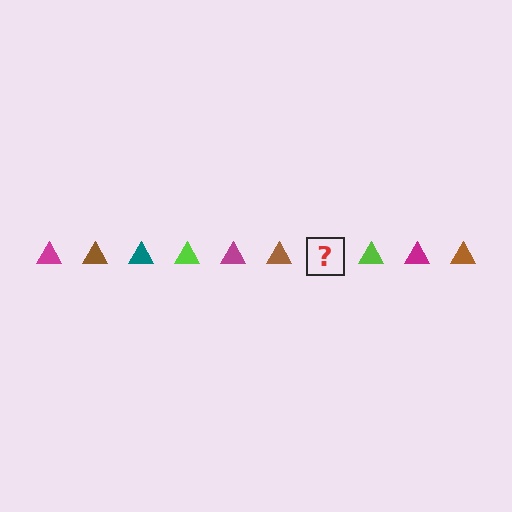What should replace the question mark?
The question mark should be replaced with a teal triangle.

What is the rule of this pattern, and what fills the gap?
The rule is that the pattern cycles through magenta, brown, teal, lime triangles. The gap should be filled with a teal triangle.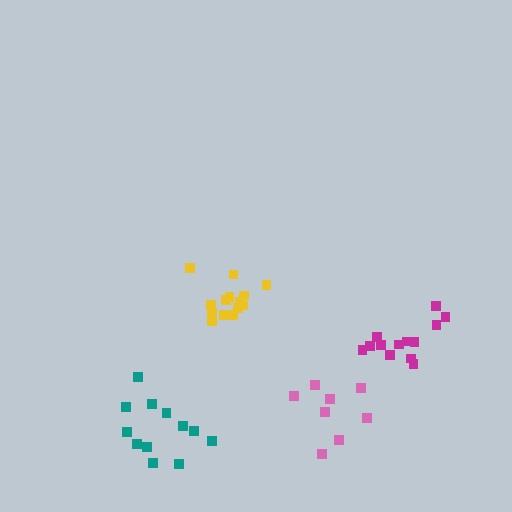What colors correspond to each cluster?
The clusters are colored: pink, yellow, magenta, teal.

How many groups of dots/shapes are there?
There are 4 groups.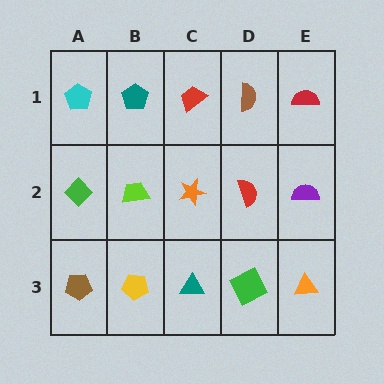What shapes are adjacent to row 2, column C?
A red trapezoid (row 1, column C), a teal triangle (row 3, column C), a lime trapezoid (row 2, column B), a red semicircle (row 2, column D).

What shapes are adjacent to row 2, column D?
A brown semicircle (row 1, column D), a green square (row 3, column D), an orange star (row 2, column C), a purple semicircle (row 2, column E).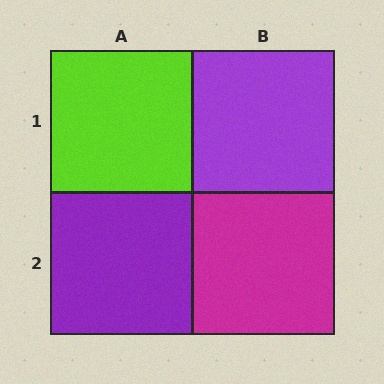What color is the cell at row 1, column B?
Purple.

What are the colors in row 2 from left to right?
Purple, magenta.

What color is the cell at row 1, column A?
Lime.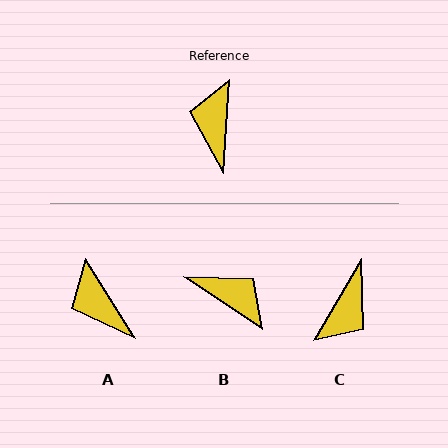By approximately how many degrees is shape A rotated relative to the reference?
Approximately 35 degrees counter-clockwise.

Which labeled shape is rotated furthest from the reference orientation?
C, about 152 degrees away.